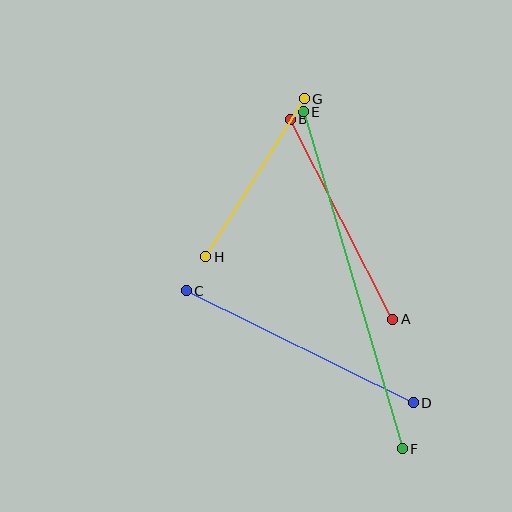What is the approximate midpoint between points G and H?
The midpoint is at approximately (255, 178) pixels.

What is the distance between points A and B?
The distance is approximately 225 pixels.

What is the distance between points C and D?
The distance is approximately 253 pixels.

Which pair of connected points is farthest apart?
Points E and F are farthest apart.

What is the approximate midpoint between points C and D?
The midpoint is at approximately (300, 347) pixels.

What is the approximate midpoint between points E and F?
The midpoint is at approximately (353, 280) pixels.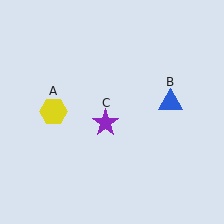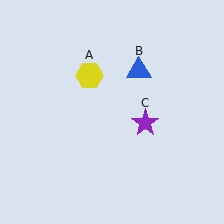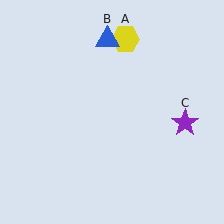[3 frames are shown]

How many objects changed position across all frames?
3 objects changed position: yellow hexagon (object A), blue triangle (object B), purple star (object C).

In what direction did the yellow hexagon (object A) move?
The yellow hexagon (object A) moved up and to the right.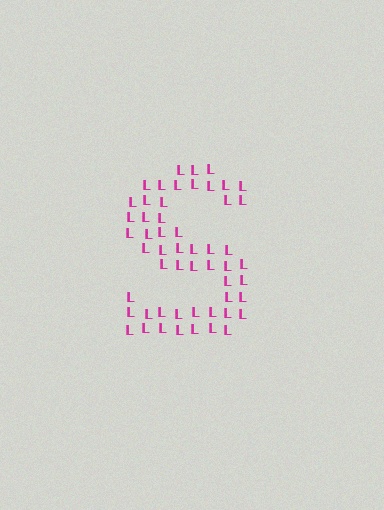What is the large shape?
The large shape is the letter S.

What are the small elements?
The small elements are letter L's.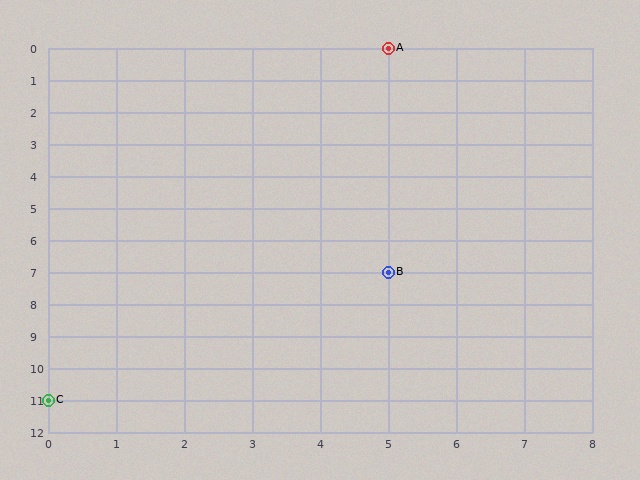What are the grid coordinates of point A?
Point A is at grid coordinates (5, 0).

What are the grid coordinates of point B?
Point B is at grid coordinates (5, 7).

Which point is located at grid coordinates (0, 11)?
Point C is at (0, 11).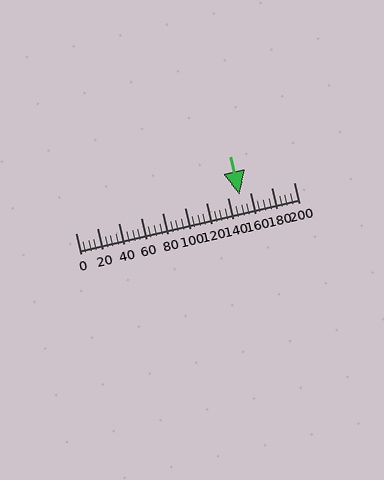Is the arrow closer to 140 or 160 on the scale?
The arrow is closer to 160.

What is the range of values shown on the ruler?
The ruler shows values from 0 to 200.